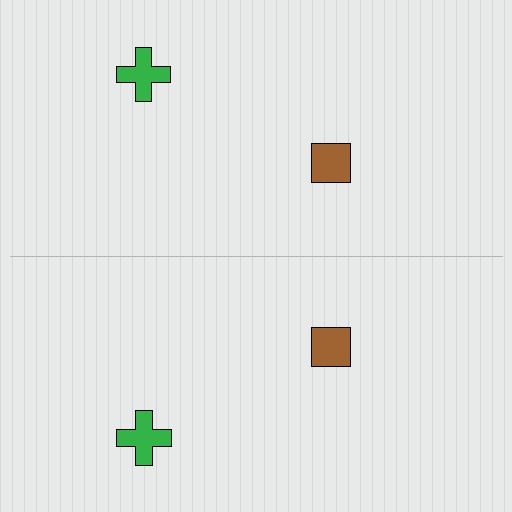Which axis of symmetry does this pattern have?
The pattern has a horizontal axis of symmetry running through the center of the image.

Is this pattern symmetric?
Yes, this pattern has bilateral (reflection) symmetry.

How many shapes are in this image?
There are 4 shapes in this image.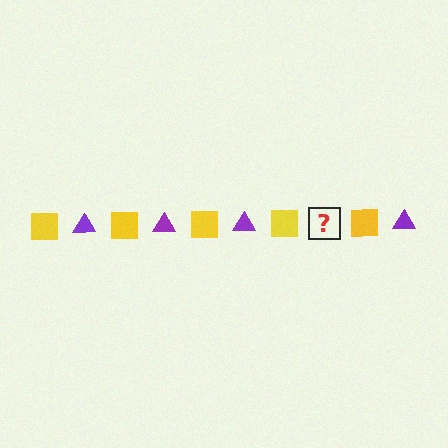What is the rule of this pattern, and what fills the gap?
The rule is that the pattern alternates between yellow square and purple triangle. The gap should be filled with a purple triangle.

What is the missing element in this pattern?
The missing element is a purple triangle.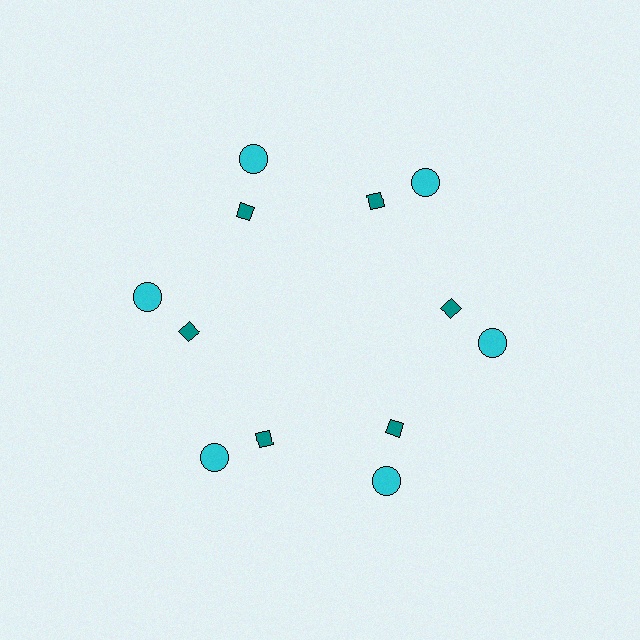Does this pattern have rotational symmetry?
Yes, this pattern has 6-fold rotational symmetry. It looks the same after rotating 60 degrees around the center.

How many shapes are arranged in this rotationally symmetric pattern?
There are 12 shapes, arranged in 6 groups of 2.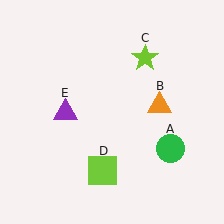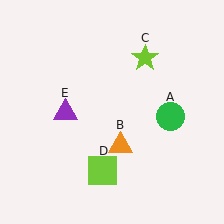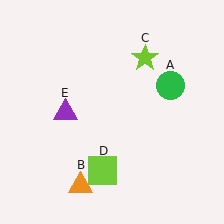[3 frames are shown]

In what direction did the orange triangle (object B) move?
The orange triangle (object B) moved down and to the left.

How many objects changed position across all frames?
2 objects changed position: green circle (object A), orange triangle (object B).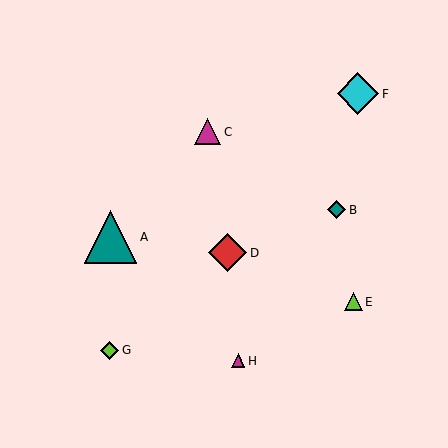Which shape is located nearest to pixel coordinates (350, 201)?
The teal diamond (labeled B) at (337, 210) is nearest to that location.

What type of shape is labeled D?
Shape D is a red diamond.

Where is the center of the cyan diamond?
The center of the cyan diamond is at (358, 94).